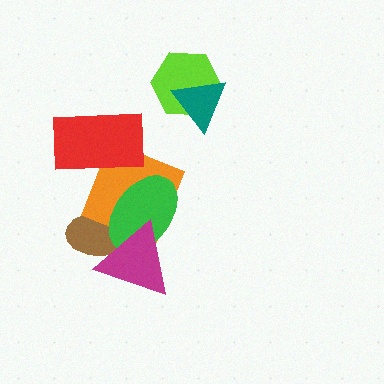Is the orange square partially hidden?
Yes, it is partially covered by another shape.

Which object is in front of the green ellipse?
The magenta triangle is in front of the green ellipse.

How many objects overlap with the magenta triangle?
3 objects overlap with the magenta triangle.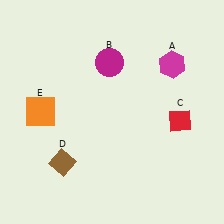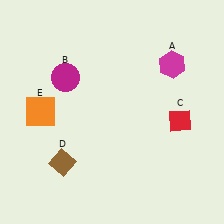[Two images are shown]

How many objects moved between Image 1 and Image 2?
1 object moved between the two images.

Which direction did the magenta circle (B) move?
The magenta circle (B) moved left.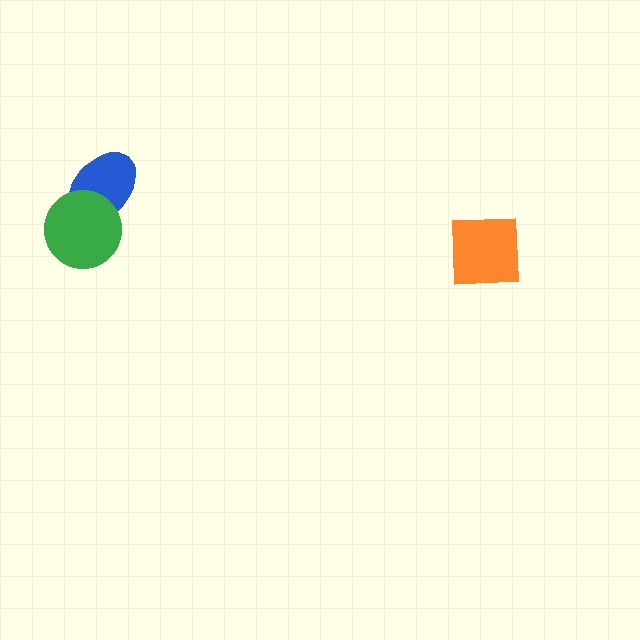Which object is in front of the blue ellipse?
The green circle is in front of the blue ellipse.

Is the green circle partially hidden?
No, no other shape covers it.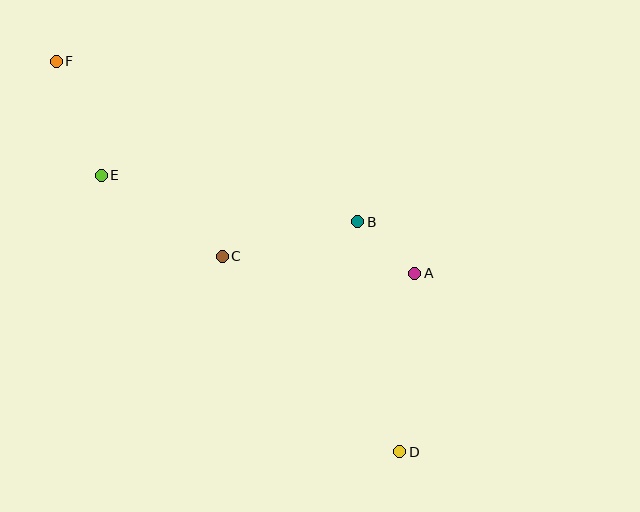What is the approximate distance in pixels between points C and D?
The distance between C and D is approximately 264 pixels.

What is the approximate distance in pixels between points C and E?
The distance between C and E is approximately 146 pixels.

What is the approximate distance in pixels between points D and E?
The distance between D and E is approximately 407 pixels.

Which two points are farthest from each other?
Points D and F are farthest from each other.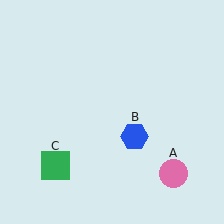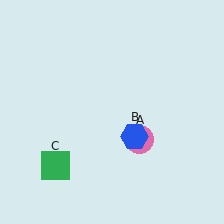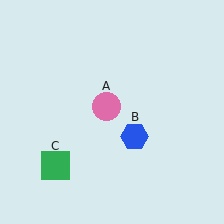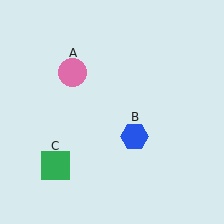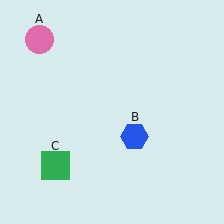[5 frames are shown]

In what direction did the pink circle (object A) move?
The pink circle (object A) moved up and to the left.